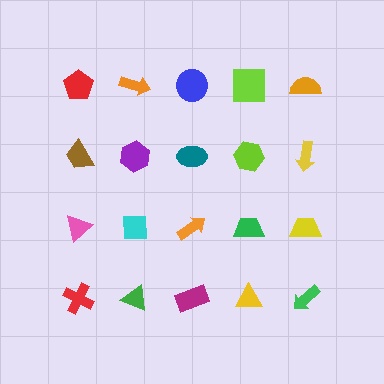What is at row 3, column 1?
A pink triangle.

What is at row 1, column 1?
A red pentagon.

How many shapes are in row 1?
5 shapes.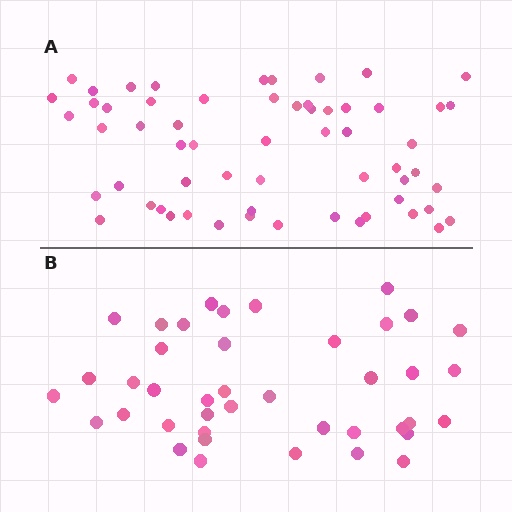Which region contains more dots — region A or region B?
Region A (the top region) has more dots.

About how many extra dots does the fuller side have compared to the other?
Region A has approximately 20 more dots than region B.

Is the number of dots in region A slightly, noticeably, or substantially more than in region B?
Region A has substantially more. The ratio is roughly 1.5 to 1.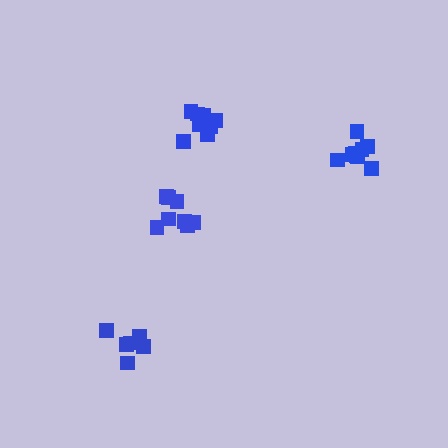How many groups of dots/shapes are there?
There are 4 groups.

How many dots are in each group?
Group 1: 8 dots, Group 2: 10 dots, Group 3: 6 dots, Group 4: 9 dots (33 total).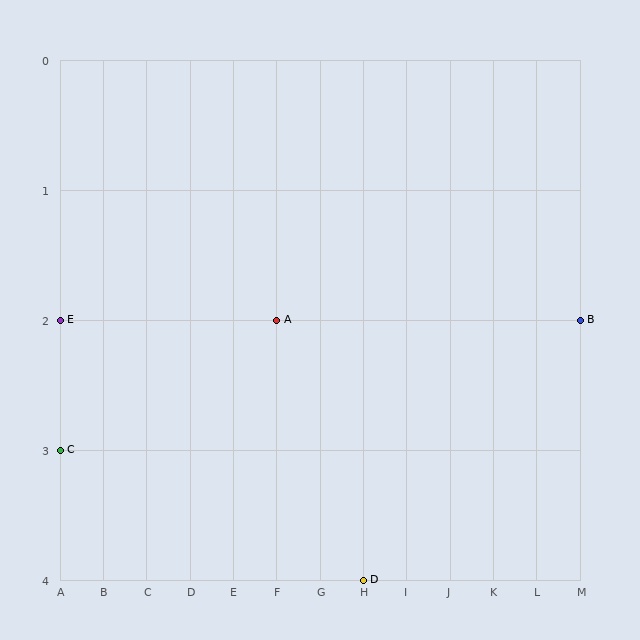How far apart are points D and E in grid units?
Points D and E are 7 columns and 2 rows apart (about 7.3 grid units diagonally).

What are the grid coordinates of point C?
Point C is at grid coordinates (A, 3).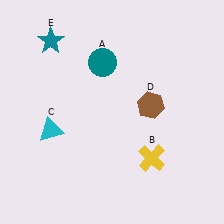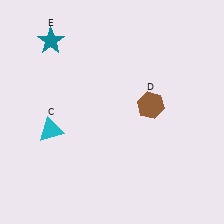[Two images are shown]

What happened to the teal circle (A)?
The teal circle (A) was removed in Image 2. It was in the top-left area of Image 1.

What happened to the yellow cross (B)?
The yellow cross (B) was removed in Image 2. It was in the bottom-right area of Image 1.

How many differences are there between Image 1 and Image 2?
There are 2 differences between the two images.